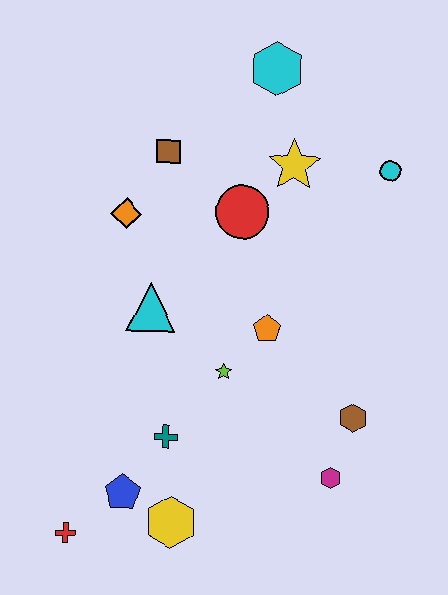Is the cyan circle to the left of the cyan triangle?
No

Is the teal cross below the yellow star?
Yes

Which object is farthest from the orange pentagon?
The red cross is farthest from the orange pentagon.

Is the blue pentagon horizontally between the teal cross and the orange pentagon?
No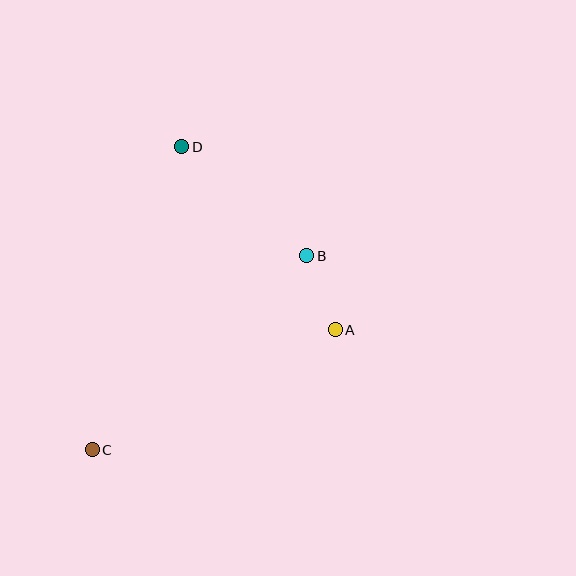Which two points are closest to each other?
Points A and B are closest to each other.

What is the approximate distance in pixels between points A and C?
The distance between A and C is approximately 271 pixels.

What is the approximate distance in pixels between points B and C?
The distance between B and C is approximately 289 pixels.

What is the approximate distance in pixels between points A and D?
The distance between A and D is approximately 239 pixels.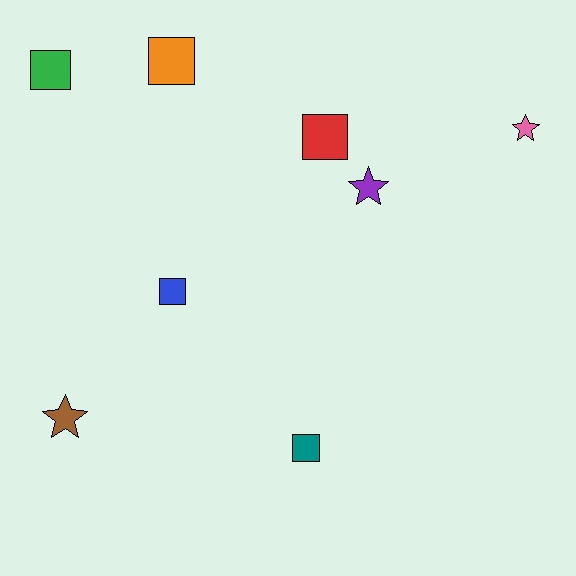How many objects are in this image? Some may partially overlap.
There are 8 objects.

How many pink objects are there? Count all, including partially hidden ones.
There is 1 pink object.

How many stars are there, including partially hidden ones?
There are 3 stars.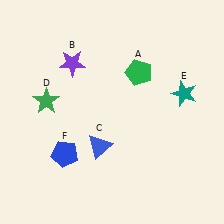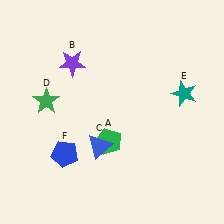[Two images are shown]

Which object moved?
The green pentagon (A) moved down.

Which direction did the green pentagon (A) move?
The green pentagon (A) moved down.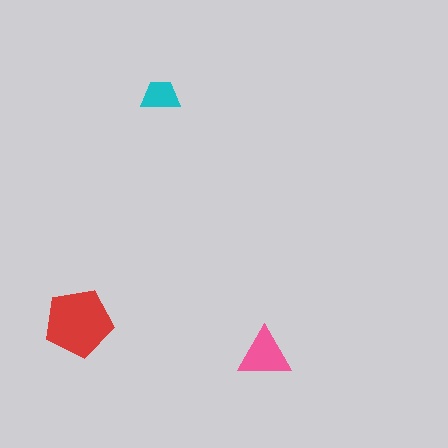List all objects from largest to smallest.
The red pentagon, the pink triangle, the cyan trapezoid.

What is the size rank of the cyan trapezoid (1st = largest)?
3rd.